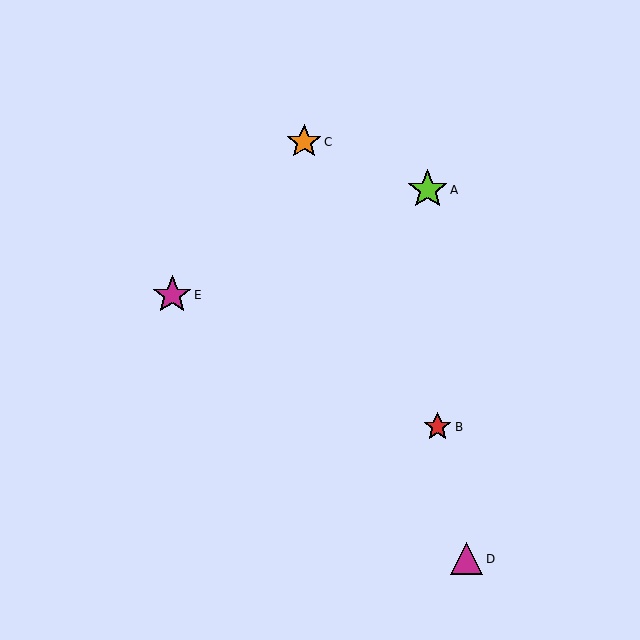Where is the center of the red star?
The center of the red star is at (438, 427).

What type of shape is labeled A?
Shape A is a lime star.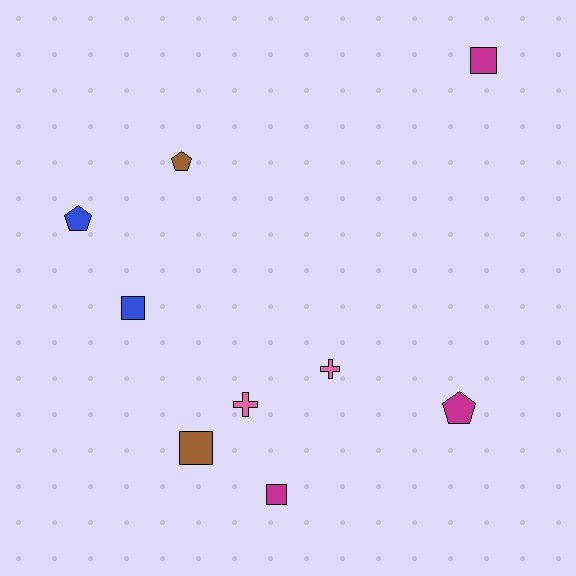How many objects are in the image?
There are 9 objects.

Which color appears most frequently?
Magenta, with 3 objects.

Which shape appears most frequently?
Square, with 4 objects.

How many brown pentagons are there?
There is 1 brown pentagon.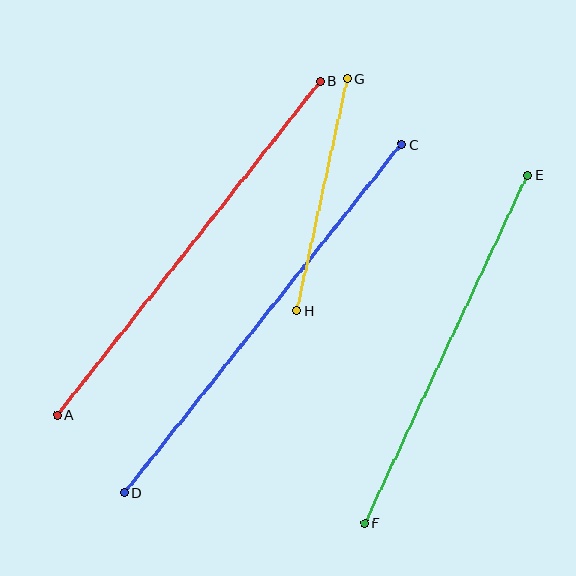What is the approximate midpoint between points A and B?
The midpoint is at approximately (188, 248) pixels.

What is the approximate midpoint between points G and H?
The midpoint is at approximately (322, 195) pixels.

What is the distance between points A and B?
The distance is approximately 425 pixels.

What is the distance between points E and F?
The distance is approximately 384 pixels.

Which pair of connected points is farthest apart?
Points C and D are farthest apart.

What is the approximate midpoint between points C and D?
The midpoint is at approximately (263, 318) pixels.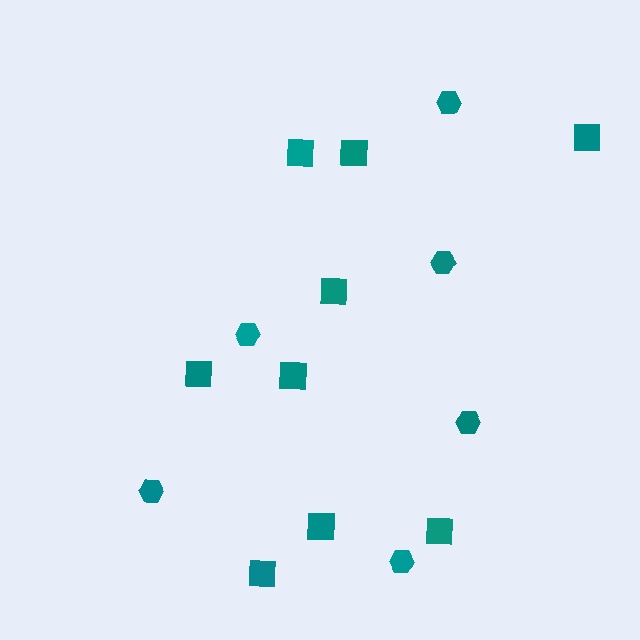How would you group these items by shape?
There are 2 groups: one group of hexagons (6) and one group of squares (9).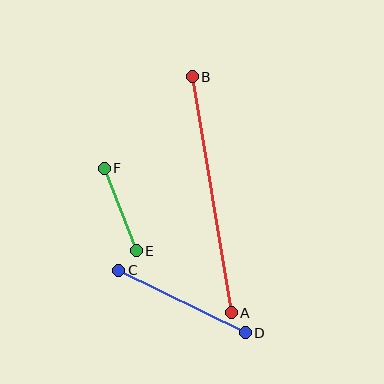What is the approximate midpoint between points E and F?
The midpoint is at approximately (120, 210) pixels.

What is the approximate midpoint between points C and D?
The midpoint is at approximately (182, 302) pixels.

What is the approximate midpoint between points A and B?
The midpoint is at approximately (212, 195) pixels.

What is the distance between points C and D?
The distance is approximately 141 pixels.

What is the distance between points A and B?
The distance is approximately 239 pixels.